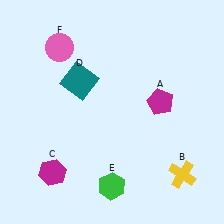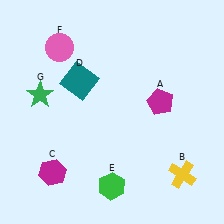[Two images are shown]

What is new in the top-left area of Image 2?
A green star (G) was added in the top-left area of Image 2.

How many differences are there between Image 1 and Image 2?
There is 1 difference between the two images.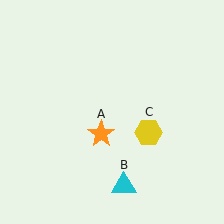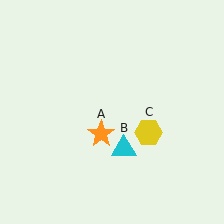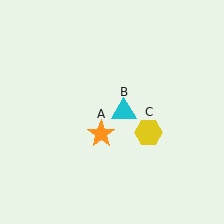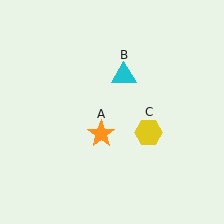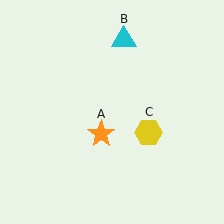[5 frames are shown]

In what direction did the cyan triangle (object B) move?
The cyan triangle (object B) moved up.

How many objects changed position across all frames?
1 object changed position: cyan triangle (object B).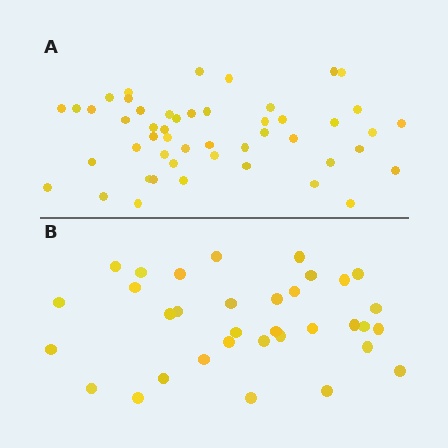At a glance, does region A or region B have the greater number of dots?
Region A (the top region) has more dots.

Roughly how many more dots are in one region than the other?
Region A has approximately 15 more dots than region B.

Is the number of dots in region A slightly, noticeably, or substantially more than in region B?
Region A has noticeably more, but not dramatically so. The ratio is roughly 1.4 to 1.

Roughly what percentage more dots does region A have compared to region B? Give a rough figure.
About 45% more.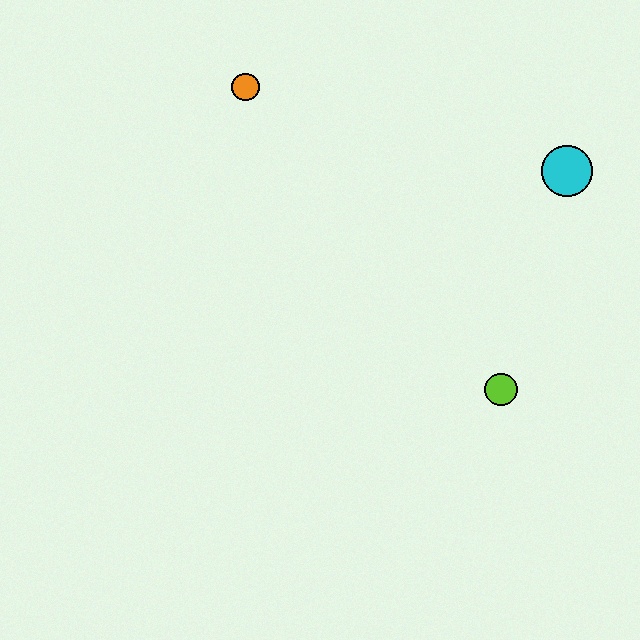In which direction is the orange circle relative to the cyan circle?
The orange circle is to the left of the cyan circle.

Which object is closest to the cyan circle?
The lime circle is closest to the cyan circle.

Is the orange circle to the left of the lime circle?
Yes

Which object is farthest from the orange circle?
The lime circle is farthest from the orange circle.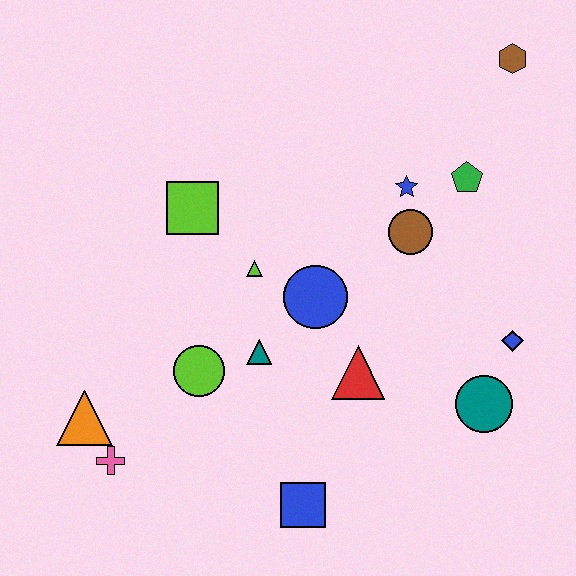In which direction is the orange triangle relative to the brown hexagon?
The orange triangle is to the left of the brown hexagon.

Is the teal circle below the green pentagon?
Yes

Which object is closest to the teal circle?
The blue diamond is closest to the teal circle.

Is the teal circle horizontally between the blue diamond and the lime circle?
Yes